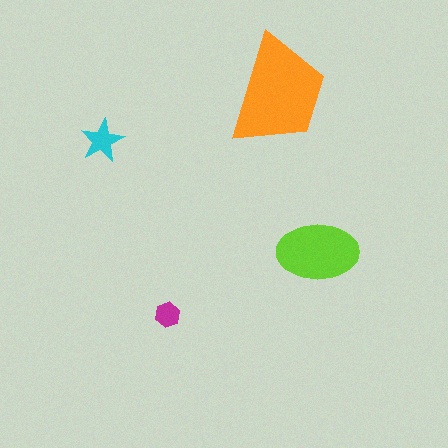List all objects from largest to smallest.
The orange trapezoid, the lime ellipse, the cyan star, the magenta hexagon.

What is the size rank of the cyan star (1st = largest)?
3rd.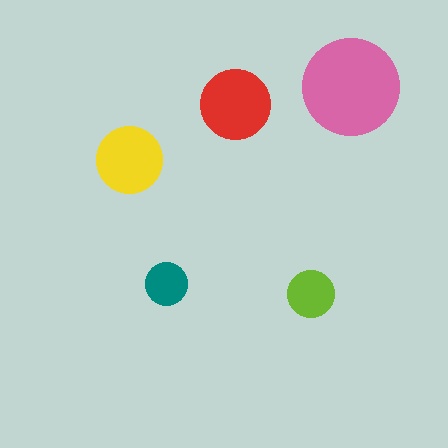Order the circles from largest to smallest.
the pink one, the red one, the yellow one, the lime one, the teal one.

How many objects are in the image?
There are 5 objects in the image.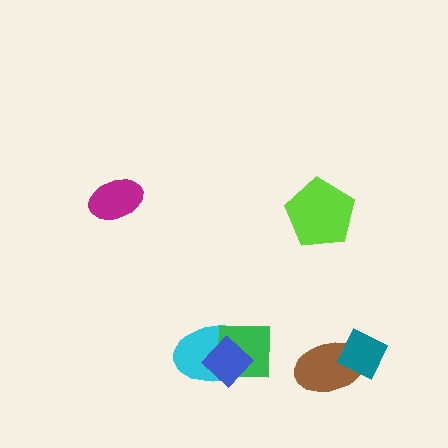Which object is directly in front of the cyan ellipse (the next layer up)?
The green square is directly in front of the cyan ellipse.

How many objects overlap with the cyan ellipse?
2 objects overlap with the cyan ellipse.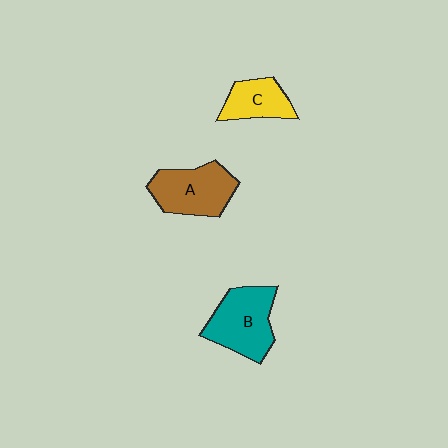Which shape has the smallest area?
Shape C (yellow).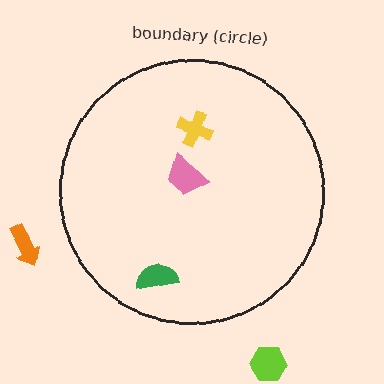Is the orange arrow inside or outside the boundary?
Outside.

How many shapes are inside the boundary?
3 inside, 2 outside.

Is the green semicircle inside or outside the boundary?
Inside.